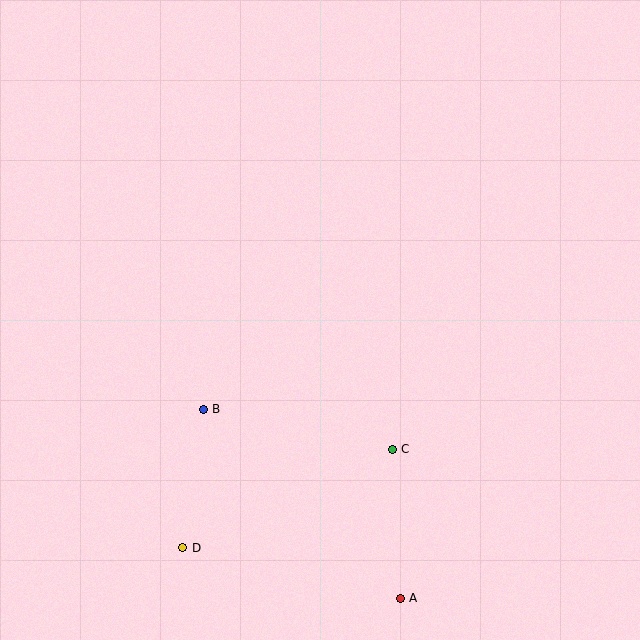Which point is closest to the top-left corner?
Point B is closest to the top-left corner.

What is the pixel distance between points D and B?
The distance between D and B is 140 pixels.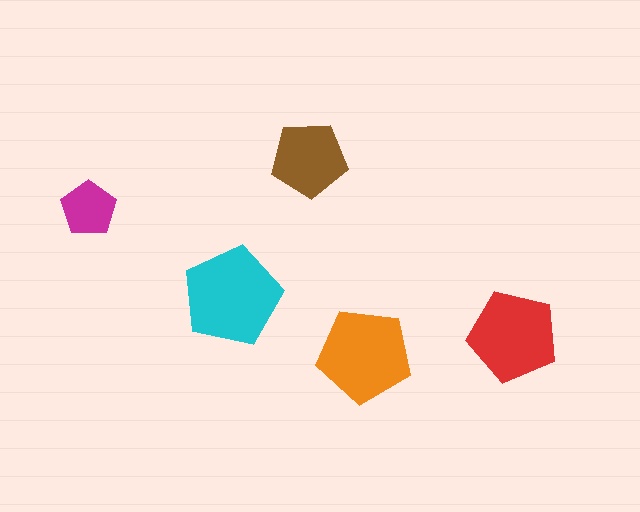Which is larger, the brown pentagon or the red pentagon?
The red one.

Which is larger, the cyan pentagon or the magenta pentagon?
The cyan one.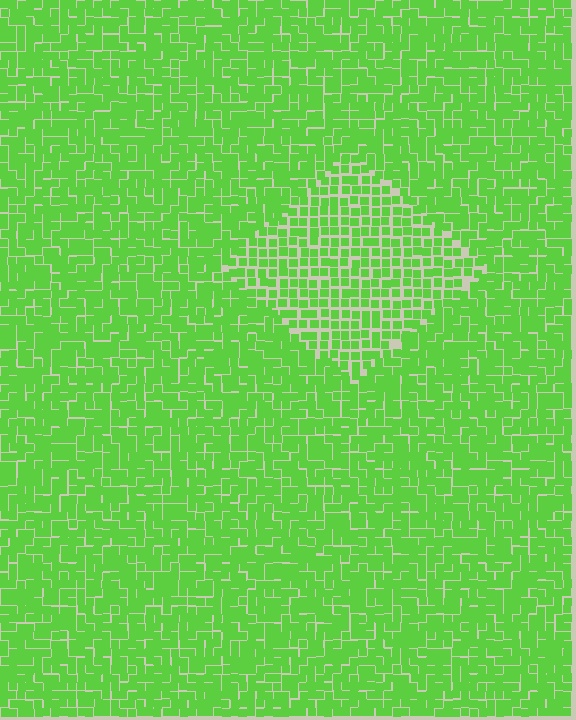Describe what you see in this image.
The image contains small lime elements arranged at two different densities. A diamond-shaped region is visible where the elements are less densely packed than the surrounding area.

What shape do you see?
I see a diamond.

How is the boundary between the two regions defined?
The boundary is defined by a change in element density (approximately 1.5x ratio). All elements are the same color, size, and shape.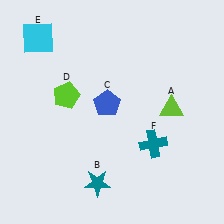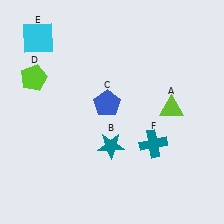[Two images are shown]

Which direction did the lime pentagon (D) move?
The lime pentagon (D) moved left.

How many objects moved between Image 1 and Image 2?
2 objects moved between the two images.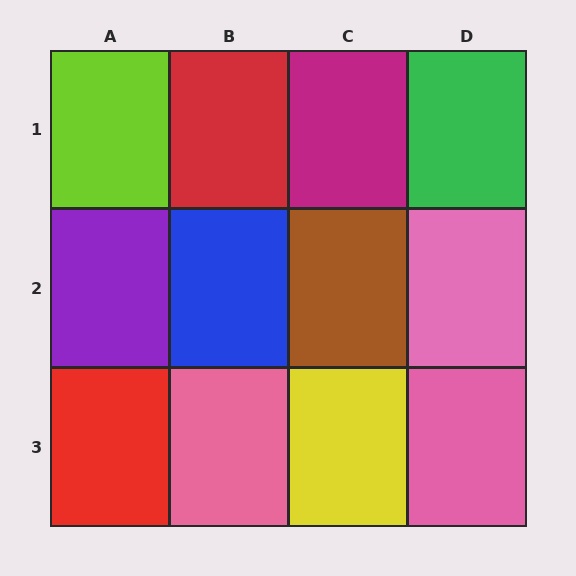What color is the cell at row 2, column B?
Blue.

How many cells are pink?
3 cells are pink.